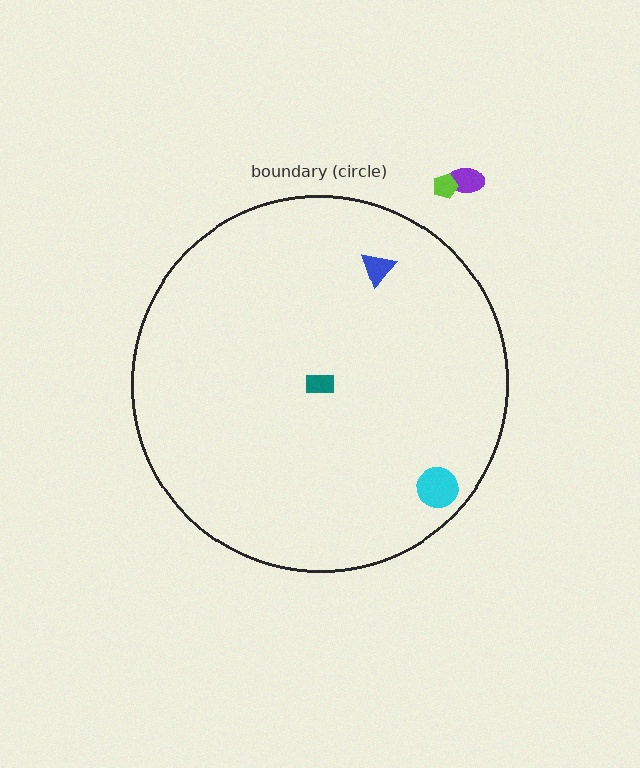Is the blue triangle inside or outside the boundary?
Inside.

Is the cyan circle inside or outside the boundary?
Inside.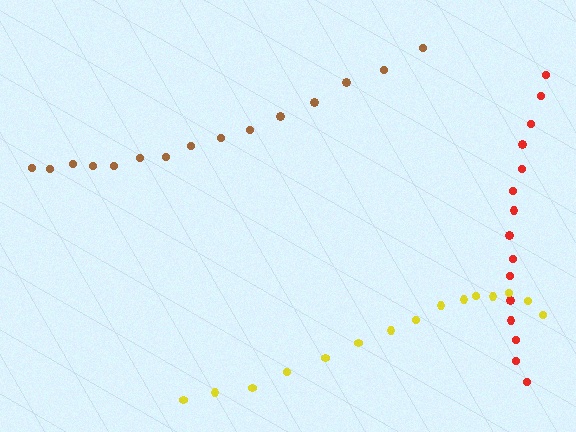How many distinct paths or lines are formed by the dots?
There are 3 distinct paths.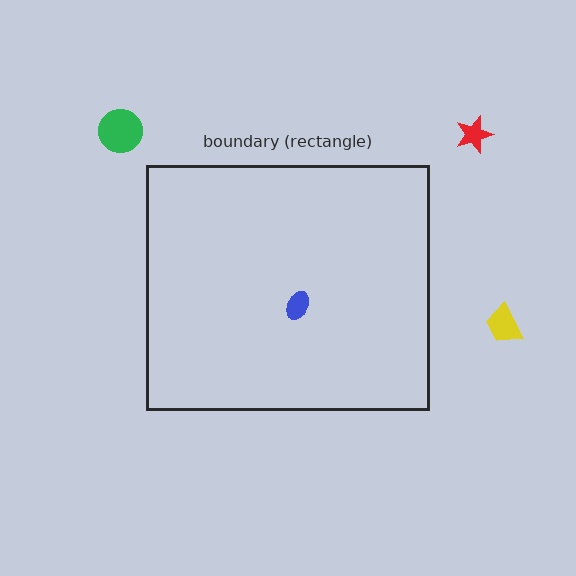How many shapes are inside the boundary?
1 inside, 3 outside.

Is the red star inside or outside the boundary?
Outside.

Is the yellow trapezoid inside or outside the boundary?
Outside.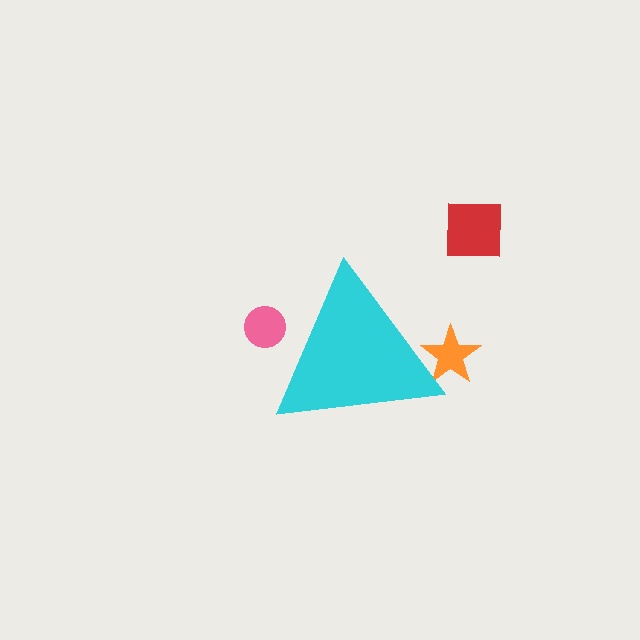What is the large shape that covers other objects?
A cyan triangle.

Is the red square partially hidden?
No, the red square is fully visible.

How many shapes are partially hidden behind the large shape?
2 shapes are partially hidden.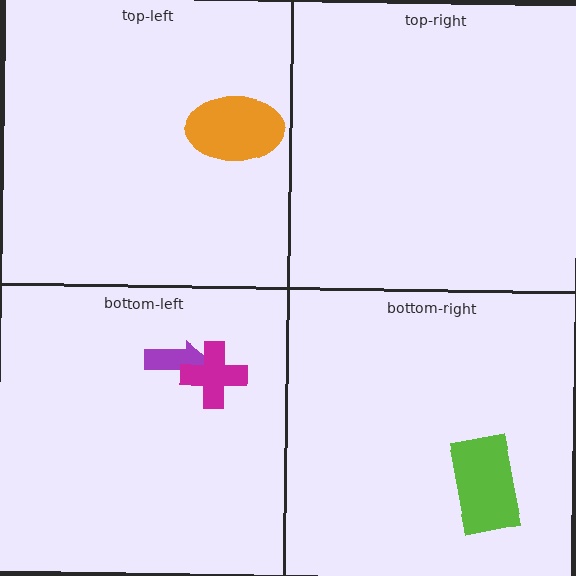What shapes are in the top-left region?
The orange ellipse.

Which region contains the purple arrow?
The bottom-left region.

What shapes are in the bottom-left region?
The purple arrow, the magenta cross.